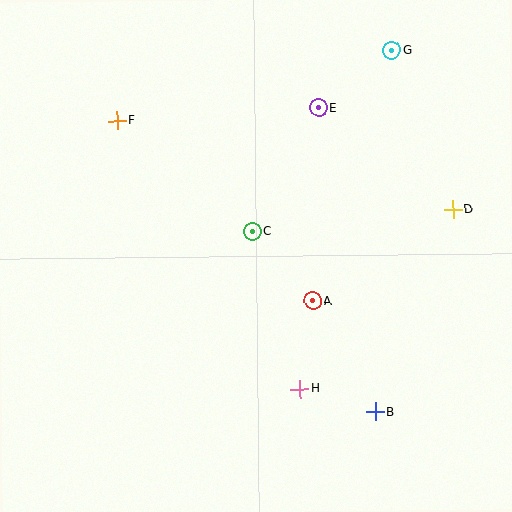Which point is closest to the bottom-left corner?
Point H is closest to the bottom-left corner.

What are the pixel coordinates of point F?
Point F is at (117, 121).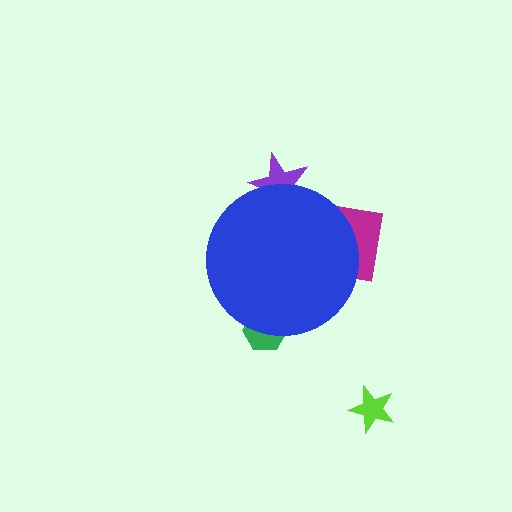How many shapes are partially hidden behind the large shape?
3 shapes are partially hidden.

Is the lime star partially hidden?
No, the lime star is fully visible.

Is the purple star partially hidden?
Yes, the purple star is partially hidden behind the blue circle.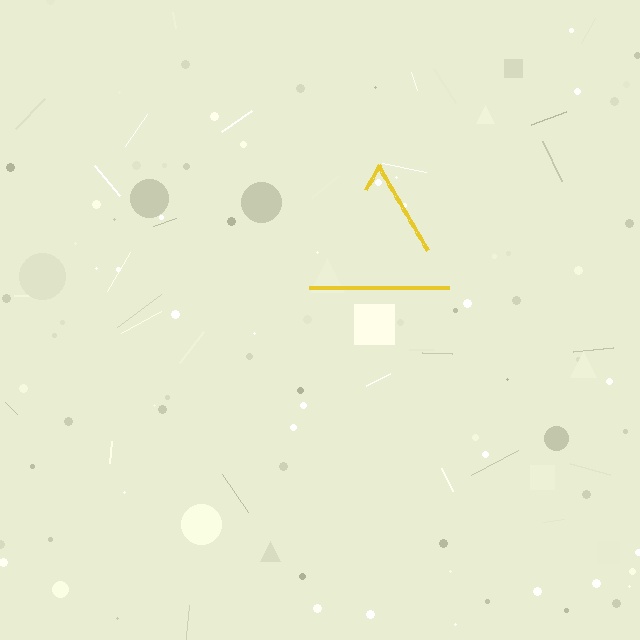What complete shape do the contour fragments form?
The contour fragments form a triangle.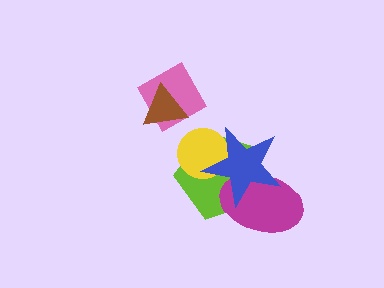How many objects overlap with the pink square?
1 object overlaps with the pink square.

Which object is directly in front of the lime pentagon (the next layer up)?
The magenta ellipse is directly in front of the lime pentagon.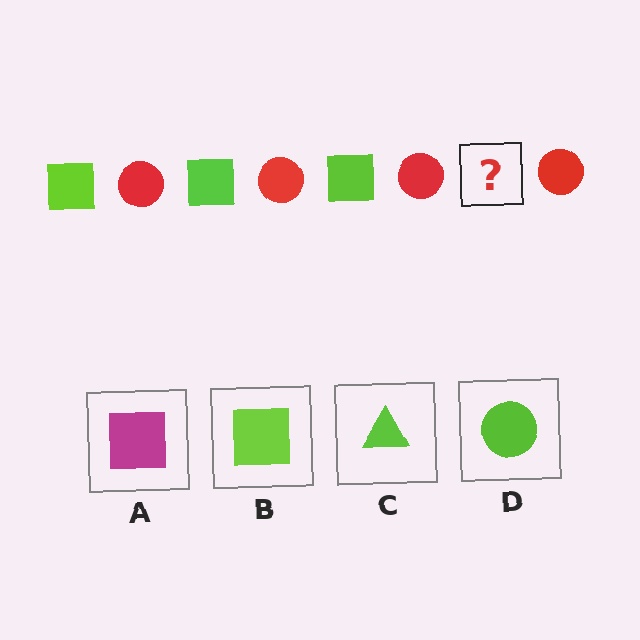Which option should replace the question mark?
Option B.